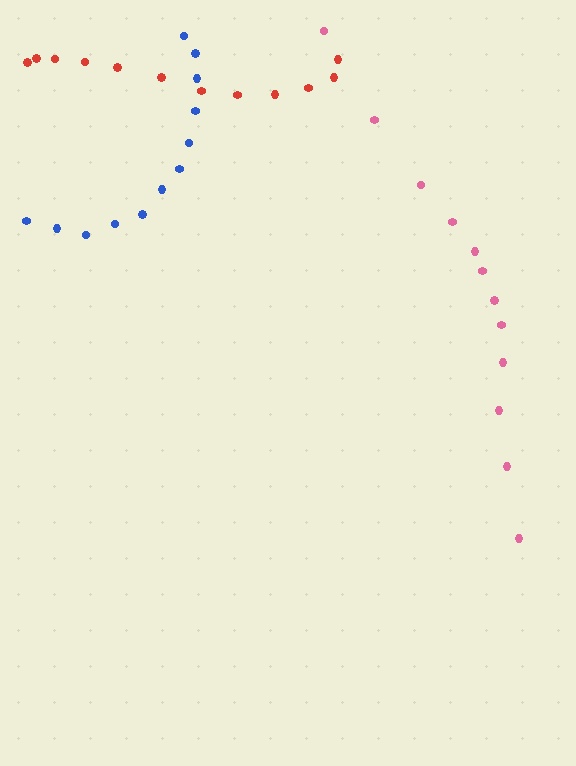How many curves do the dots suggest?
There are 3 distinct paths.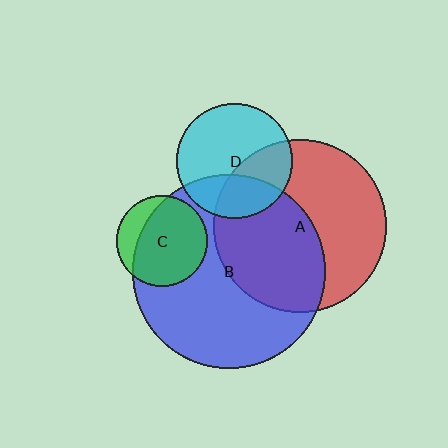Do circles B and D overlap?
Yes.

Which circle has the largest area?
Circle B (blue).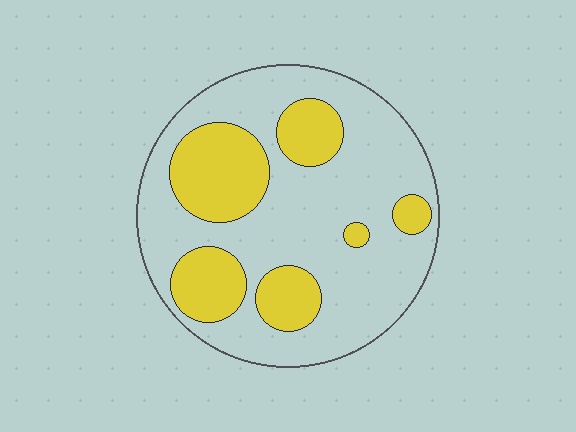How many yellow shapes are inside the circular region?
6.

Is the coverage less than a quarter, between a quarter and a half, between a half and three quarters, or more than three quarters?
Between a quarter and a half.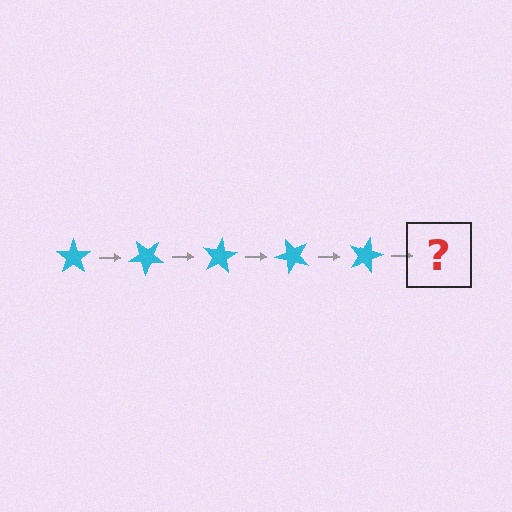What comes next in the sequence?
The next element should be a cyan star rotated 200 degrees.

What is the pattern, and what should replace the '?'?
The pattern is that the star rotates 40 degrees each step. The '?' should be a cyan star rotated 200 degrees.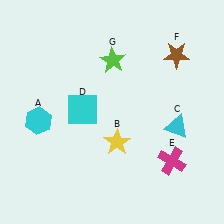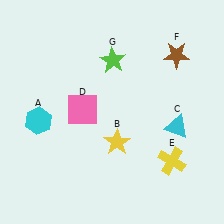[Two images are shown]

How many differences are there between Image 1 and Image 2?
There are 2 differences between the two images.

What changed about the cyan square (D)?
In Image 1, D is cyan. In Image 2, it changed to pink.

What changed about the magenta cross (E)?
In Image 1, E is magenta. In Image 2, it changed to yellow.